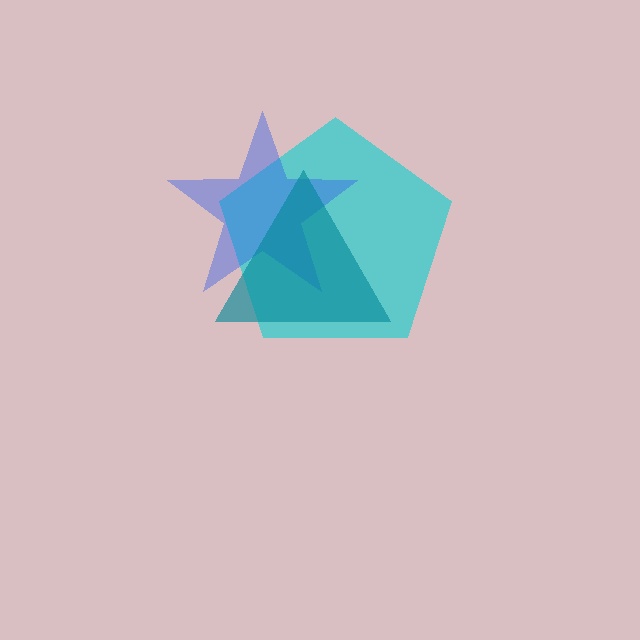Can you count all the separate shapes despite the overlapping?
Yes, there are 3 separate shapes.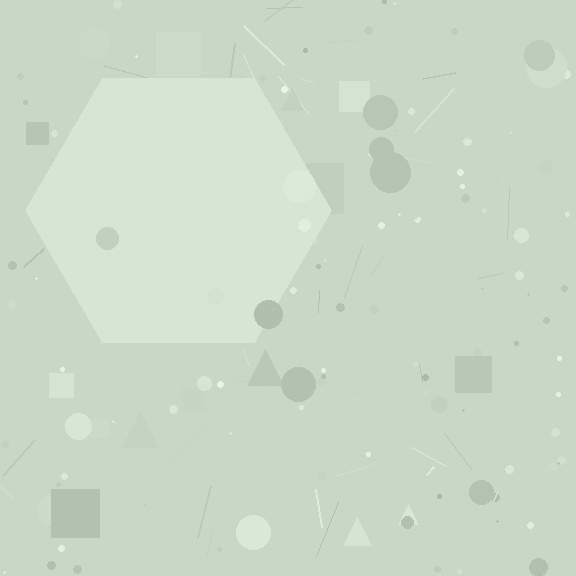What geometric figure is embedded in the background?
A hexagon is embedded in the background.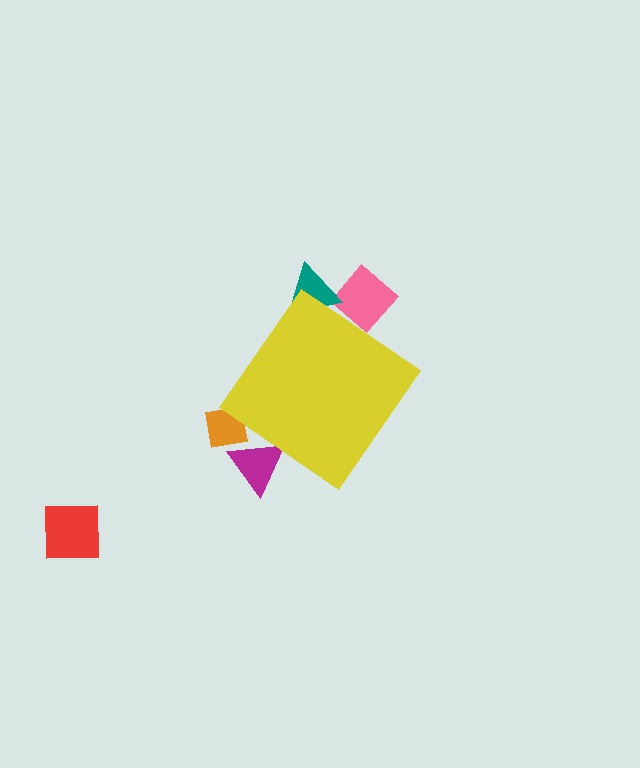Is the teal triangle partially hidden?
Yes, the teal triangle is partially hidden behind the yellow diamond.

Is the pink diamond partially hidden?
Yes, the pink diamond is partially hidden behind the yellow diamond.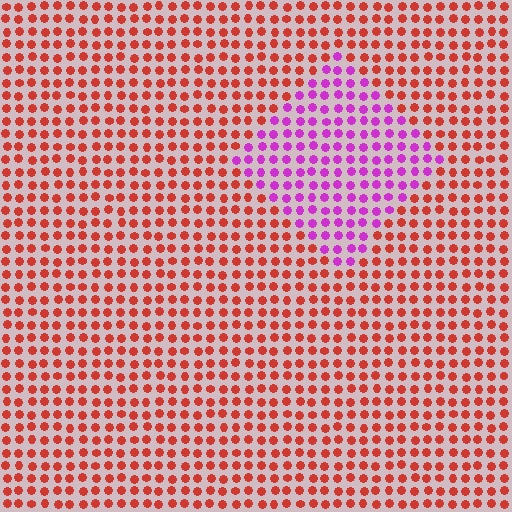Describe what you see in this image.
The image is filled with small red elements in a uniform arrangement. A diamond-shaped region is visible where the elements are tinted to a slightly different hue, forming a subtle color boundary.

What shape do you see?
I see a diamond.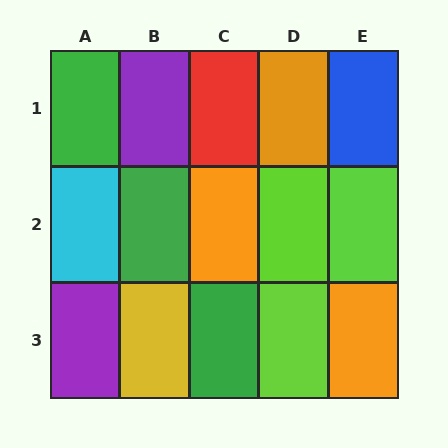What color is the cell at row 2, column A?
Cyan.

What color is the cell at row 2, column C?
Orange.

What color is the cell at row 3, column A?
Purple.